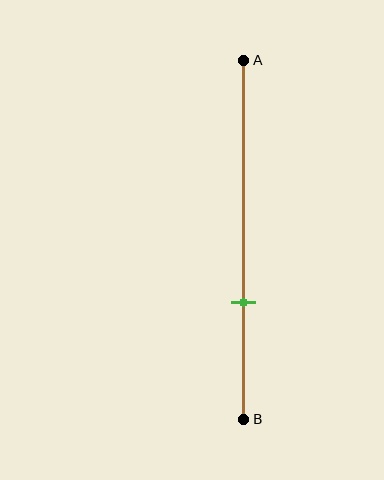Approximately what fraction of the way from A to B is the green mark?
The green mark is approximately 70% of the way from A to B.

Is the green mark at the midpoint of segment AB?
No, the mark is at about 70% from A, not at the 50% midpoint.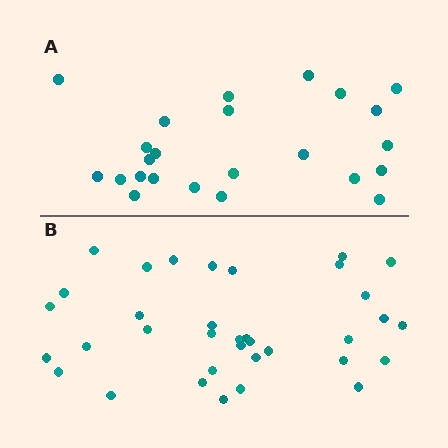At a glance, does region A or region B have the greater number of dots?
Region B (the bottom region) has more dots.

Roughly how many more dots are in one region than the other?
Region B has roughly 12 or so more dots than region A.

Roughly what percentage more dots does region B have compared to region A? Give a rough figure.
About 45% more.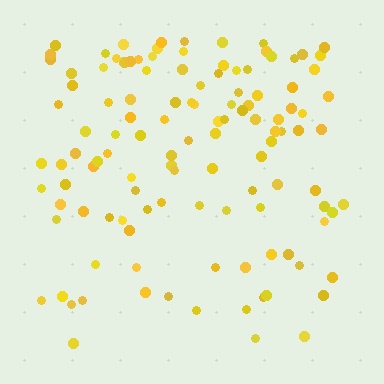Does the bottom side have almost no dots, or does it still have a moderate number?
Still a moderate number, just noticeably fewer than the top.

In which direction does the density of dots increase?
From bottom to top, with the top side densest.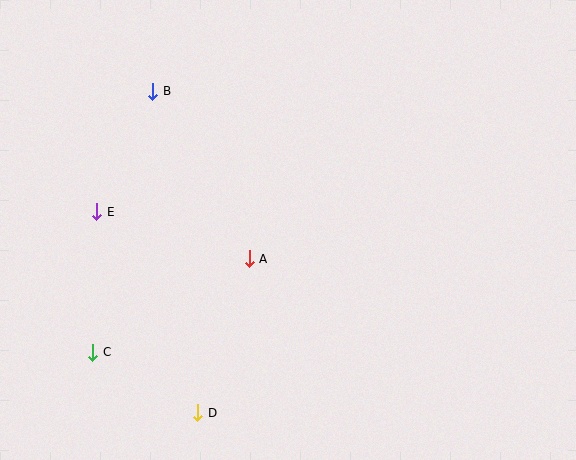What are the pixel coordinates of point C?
Point C is at (93, 352).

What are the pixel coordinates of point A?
Point A is at (249, 259).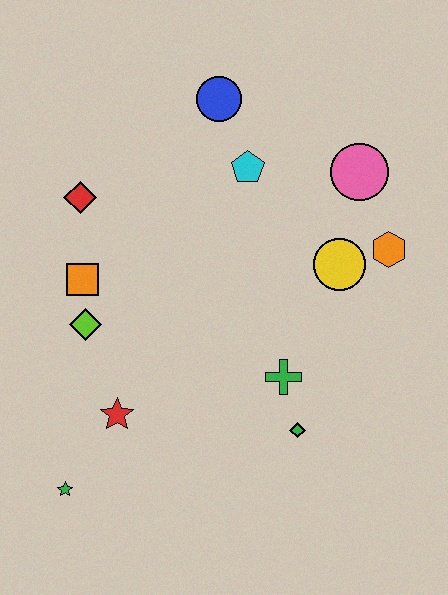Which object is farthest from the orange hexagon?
The green star is farthest from the orange hexagon.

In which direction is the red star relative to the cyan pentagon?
The red star is below the cyan pentagon.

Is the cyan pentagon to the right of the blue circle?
Yes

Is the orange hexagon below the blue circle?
Yes